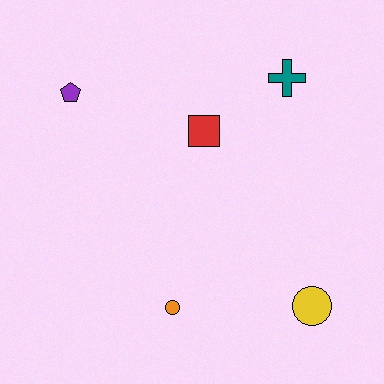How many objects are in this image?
There are 5 objects.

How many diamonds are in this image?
There are no diamonds.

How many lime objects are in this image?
There are no lime objects.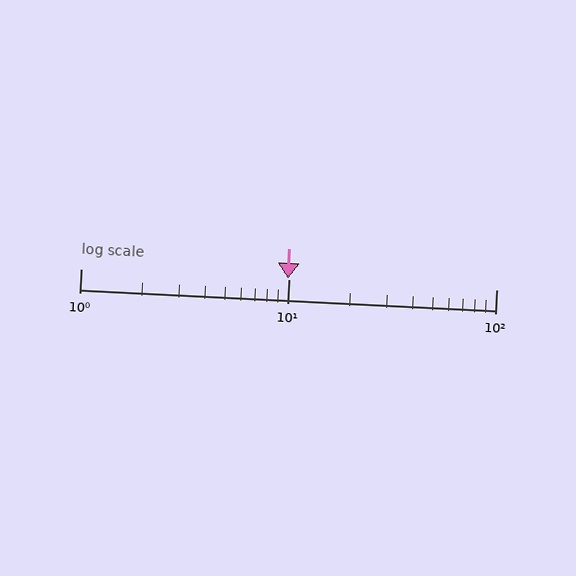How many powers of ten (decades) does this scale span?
The scale spans 2 decades, from 1 to 100.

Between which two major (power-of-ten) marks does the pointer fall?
The pointer is between 1 and 10.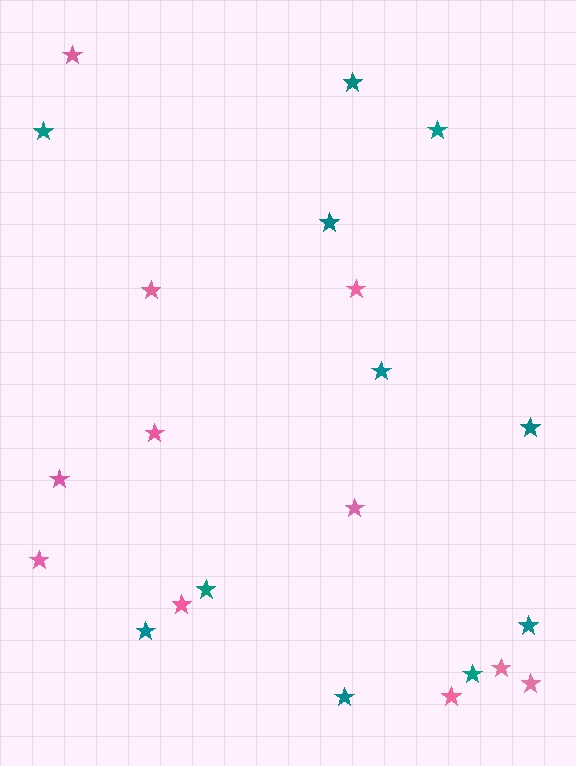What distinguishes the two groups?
There are 2 groups: one group of teal stars (11) and one group of pink stars (11).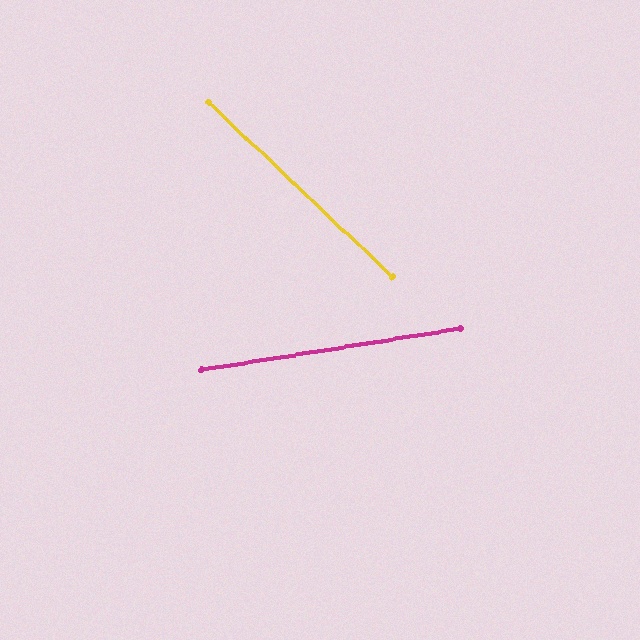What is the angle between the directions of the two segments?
Approximately 52 degrees.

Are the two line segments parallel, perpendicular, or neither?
Neither parallel nor perpendicular — they differ by about 52°.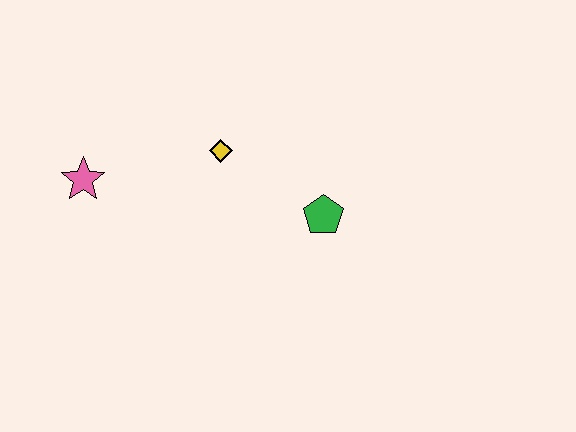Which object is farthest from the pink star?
The green pentagon is farthest from the pink star.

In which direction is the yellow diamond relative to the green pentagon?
The yellow diamond is to the left of the green pentagon.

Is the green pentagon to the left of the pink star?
No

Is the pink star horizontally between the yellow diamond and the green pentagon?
No